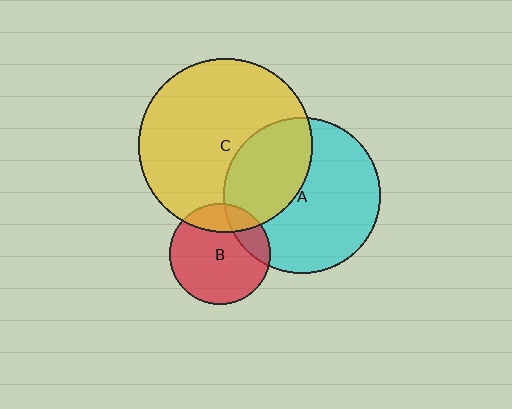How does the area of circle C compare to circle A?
Approximately 1.2 times.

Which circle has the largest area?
Circle C (yellow).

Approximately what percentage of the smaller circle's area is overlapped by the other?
Approximately 35%.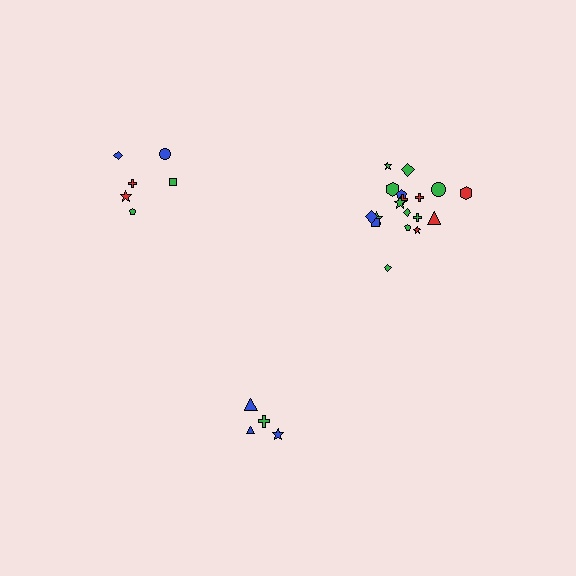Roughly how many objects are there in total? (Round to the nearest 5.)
Roughly 30 objects in total.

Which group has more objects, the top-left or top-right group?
The top-right group.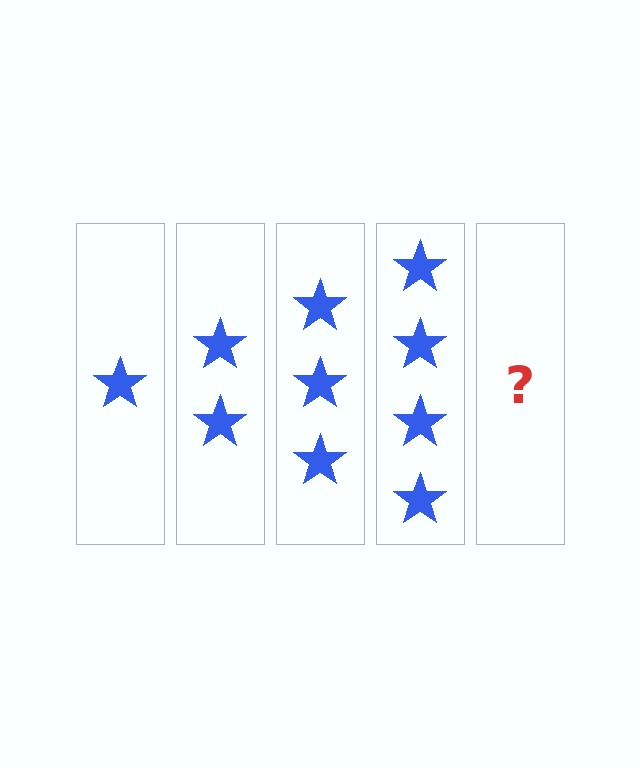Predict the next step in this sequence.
The next step is 5 stars.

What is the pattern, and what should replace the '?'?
The pattern is that each step adds one more star. The '?' should be 5 stars.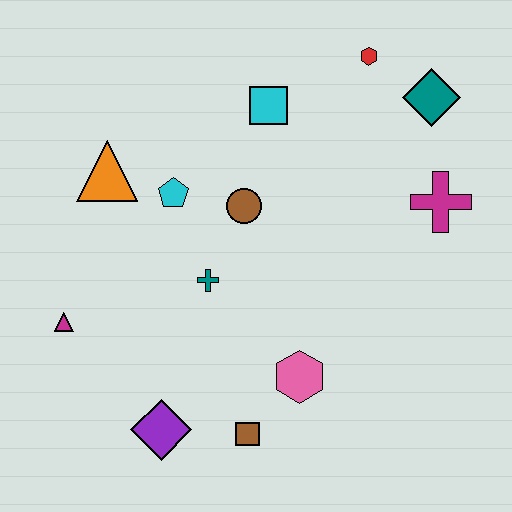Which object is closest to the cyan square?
The brown circle is closest to the cyan square.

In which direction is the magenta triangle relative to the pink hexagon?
The magenta triangle is to the left of the pink hexagon.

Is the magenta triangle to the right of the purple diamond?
No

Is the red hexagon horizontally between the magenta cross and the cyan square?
Yes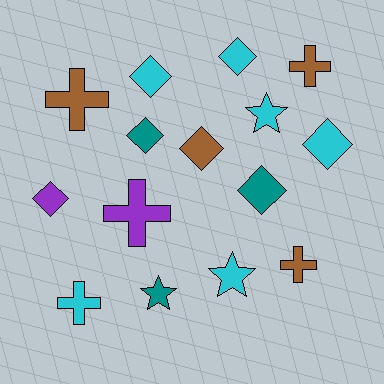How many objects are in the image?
There are 15 objects.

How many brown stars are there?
There are no brown stars.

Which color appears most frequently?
Cyan, with 6 objects.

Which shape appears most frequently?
Diamond, with 7 objects.